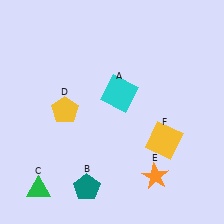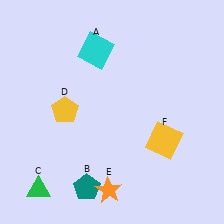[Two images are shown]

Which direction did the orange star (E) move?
The orange star (E) moved left.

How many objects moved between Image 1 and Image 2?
2 objects moved between the two images.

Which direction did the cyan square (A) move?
The cyan square (A) moved up.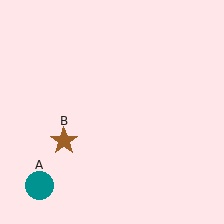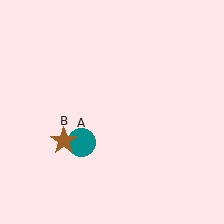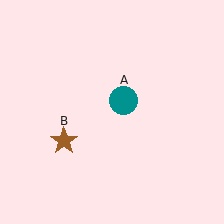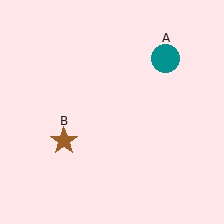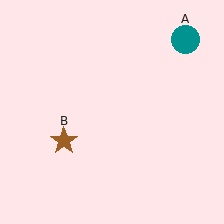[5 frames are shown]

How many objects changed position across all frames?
1 object changed position: teal circle (object A).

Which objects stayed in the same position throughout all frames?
Brown star (object B) remained stationary.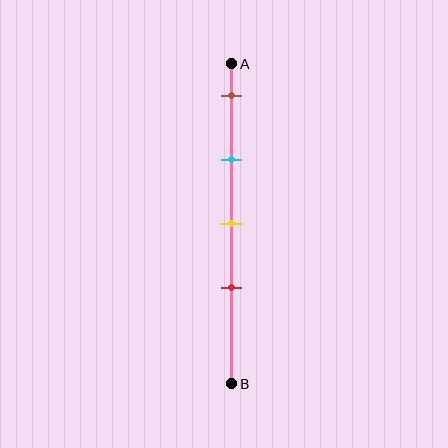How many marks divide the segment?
There are 4 marks dividing the segment.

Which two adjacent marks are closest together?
The yellow and red marks are the closest adjacent pair.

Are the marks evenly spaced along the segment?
Yes, the marks are approximately evenly spaced.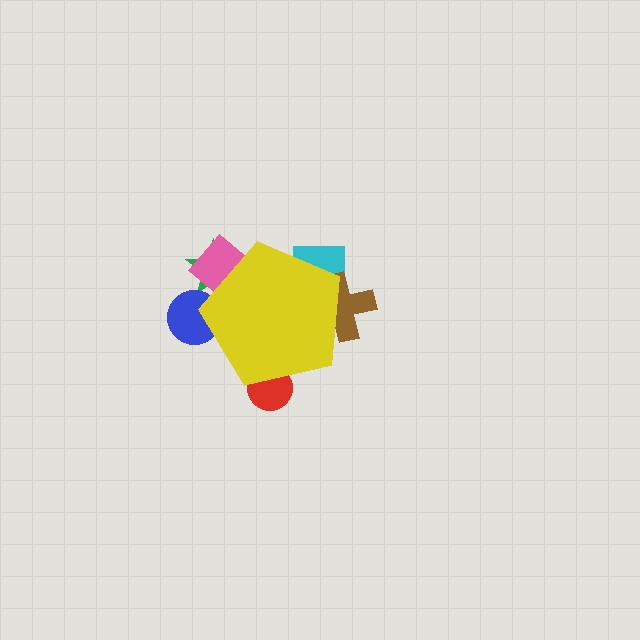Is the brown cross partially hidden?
Yes, the brown cross is partially hidden behind the yellow pentagon.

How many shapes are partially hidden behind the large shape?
6 shapes are partially hidden.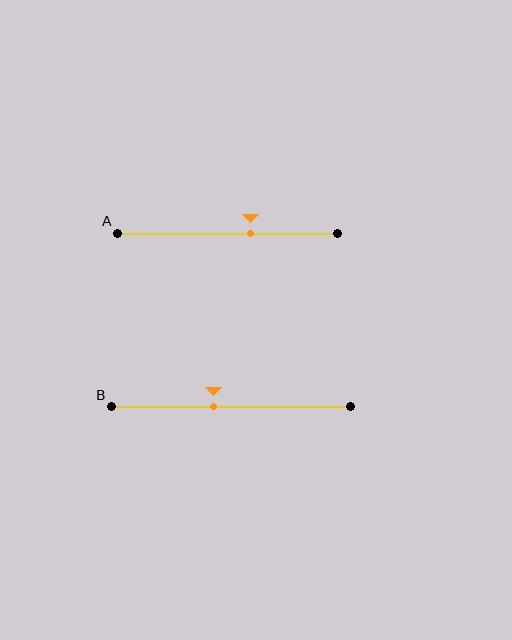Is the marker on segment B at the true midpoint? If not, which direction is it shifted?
No, the marker on segment B is shifted to the left by about 7% of the segment length.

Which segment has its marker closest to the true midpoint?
Segment B has its marker closest to the true midpoint.